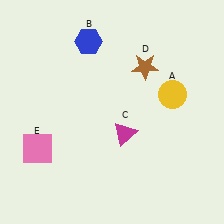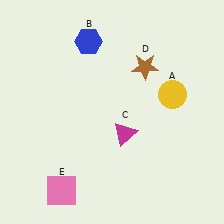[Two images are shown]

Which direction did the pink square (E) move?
The pink square (E) moved down.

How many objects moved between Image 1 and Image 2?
1 object moved between the two images.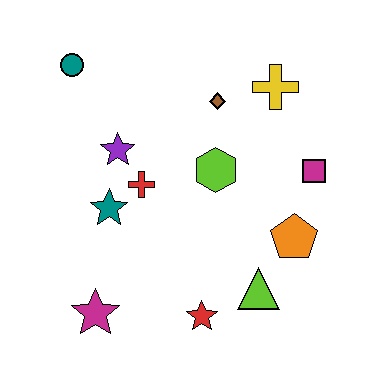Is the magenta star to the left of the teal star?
Yes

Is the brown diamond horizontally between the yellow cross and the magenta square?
No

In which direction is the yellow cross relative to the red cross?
The yellow cross is to the right of the red cross.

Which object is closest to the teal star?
The red cross is closest to the teal star.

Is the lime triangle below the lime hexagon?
Yes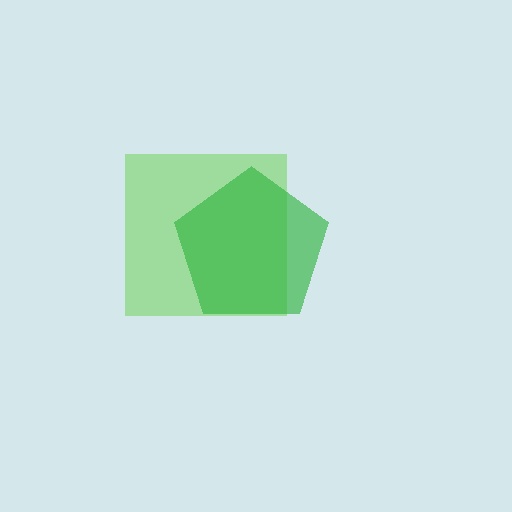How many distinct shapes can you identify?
There are 2 distinct shapes: a lime square, a green pentagon.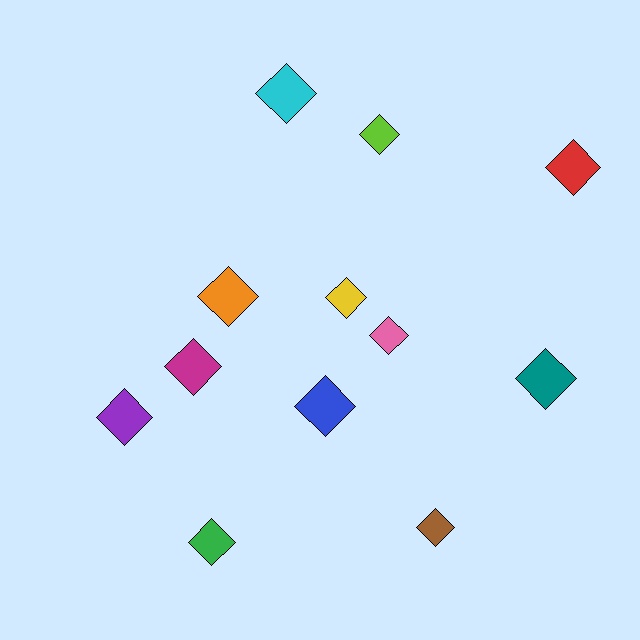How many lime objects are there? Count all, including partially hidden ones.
There is 1 lime object.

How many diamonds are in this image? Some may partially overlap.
There are 12 diamonds.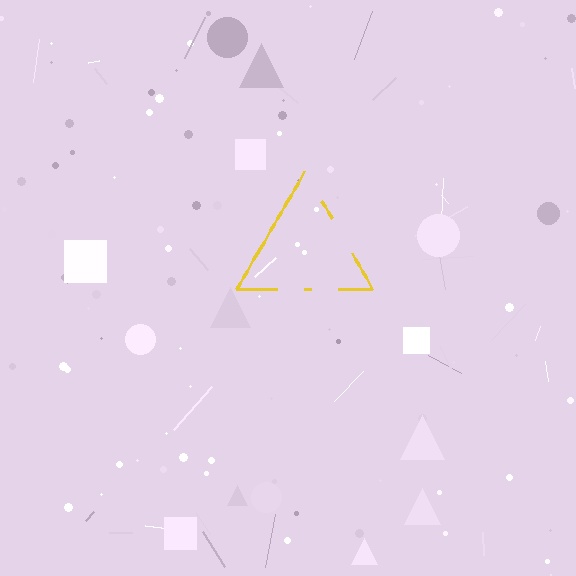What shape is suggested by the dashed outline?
The dashed outline suggests a triangle.